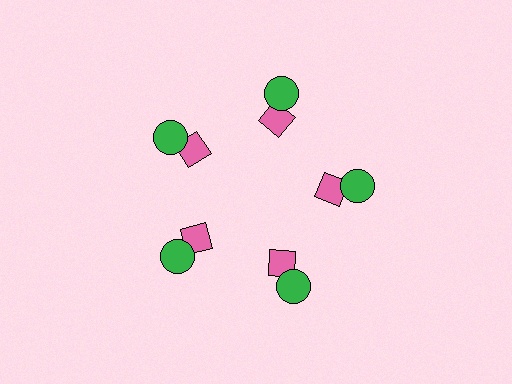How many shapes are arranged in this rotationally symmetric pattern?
There are 10 shapes, arranged in 5 groups of 2.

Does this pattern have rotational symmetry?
Yes, this pattern has 5-fold rotational symmetry. It looks the same after rotating 72 degrees around the center.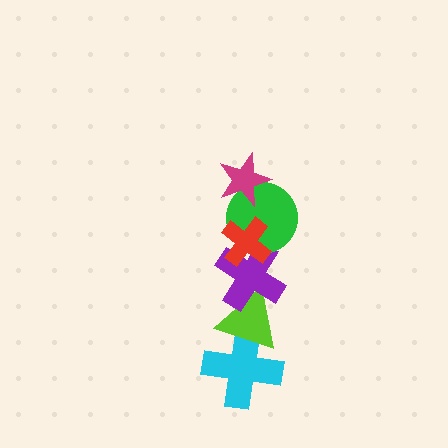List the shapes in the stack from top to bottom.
From top to bottom: the magenta star, the red cross, the green circle, the purple cross, the lime triangle, the cyan cross.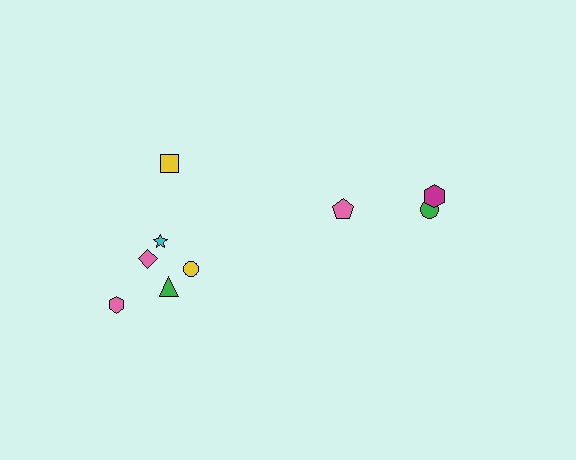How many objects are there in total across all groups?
There are 9 objects.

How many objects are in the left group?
There are 6 objects.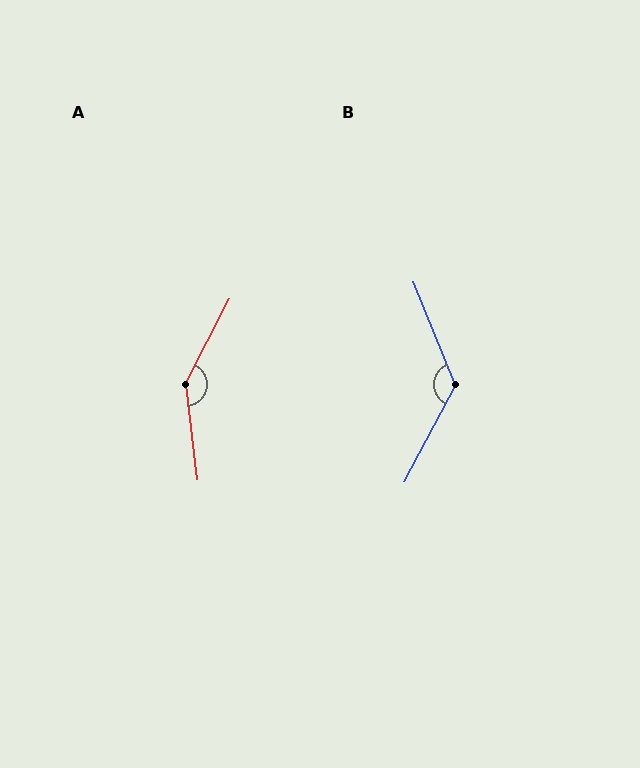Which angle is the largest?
A, at approximately 145 degrees.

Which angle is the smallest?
B, at approximately 130 degrees.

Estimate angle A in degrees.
Approximately 145 degrees.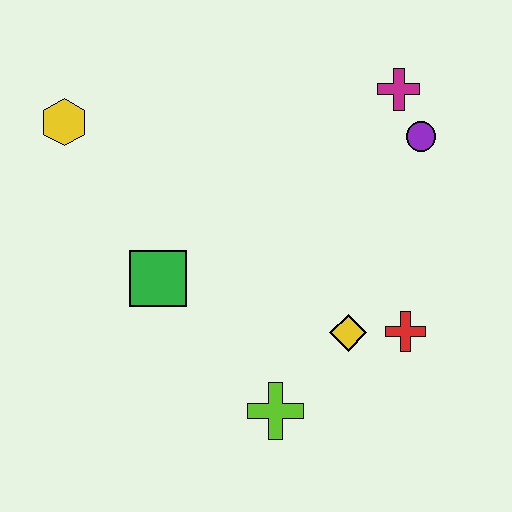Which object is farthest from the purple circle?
The yellow hexagon is farthest from the purple circle.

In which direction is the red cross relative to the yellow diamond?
The red cross is to the right of the yellow diamond.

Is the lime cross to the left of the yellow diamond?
Yes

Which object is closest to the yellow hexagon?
The green square is closest to the yellow hexagon.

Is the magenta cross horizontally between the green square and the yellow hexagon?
No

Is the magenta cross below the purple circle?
No